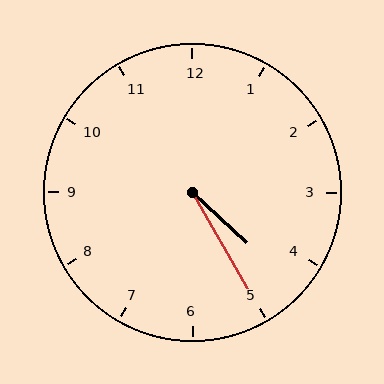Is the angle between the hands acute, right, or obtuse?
It is acute.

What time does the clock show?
4:25.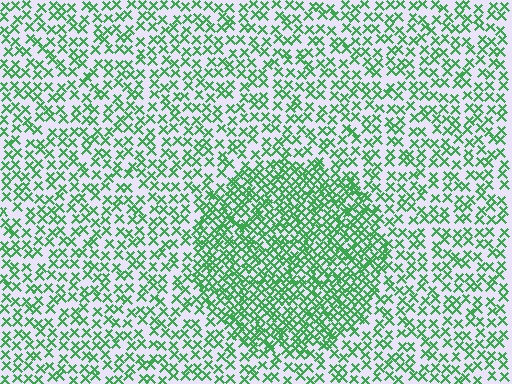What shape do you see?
I see a circle.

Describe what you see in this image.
The image contains small green elements arranged at two different densities. A circle-shaped region is visible where the elements are more densely packed than the surrounding area.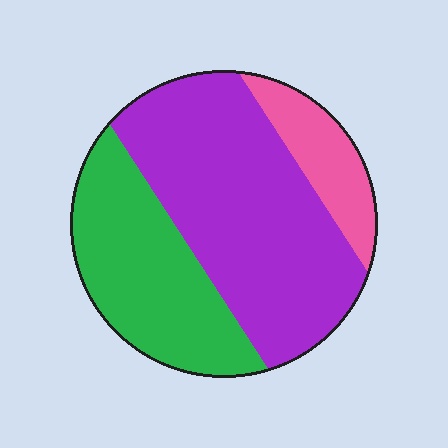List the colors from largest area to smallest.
From largest to smallest: purple, green, pink.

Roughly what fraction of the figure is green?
Green covers roughly 35% of the figure.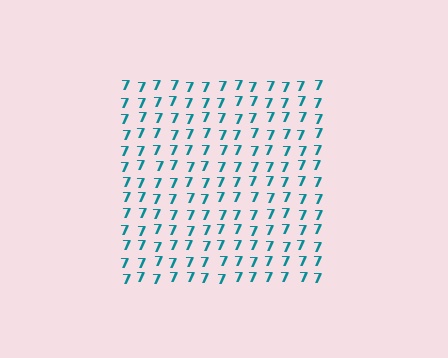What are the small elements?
The small elements are digit 7's.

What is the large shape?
The large shape is a square.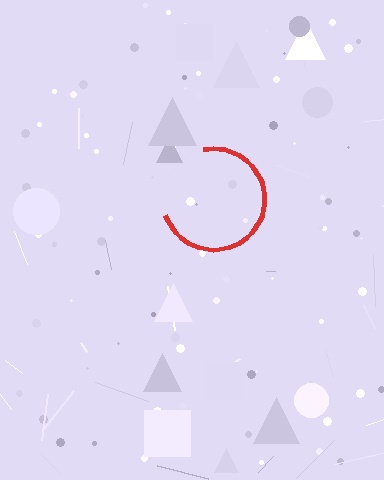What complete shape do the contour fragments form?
The contour fragments form a circle.